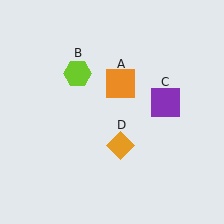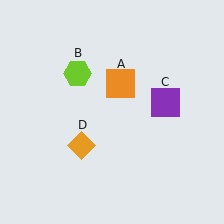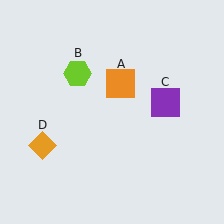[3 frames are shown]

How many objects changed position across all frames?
1 object changed position: orange diamond (object D).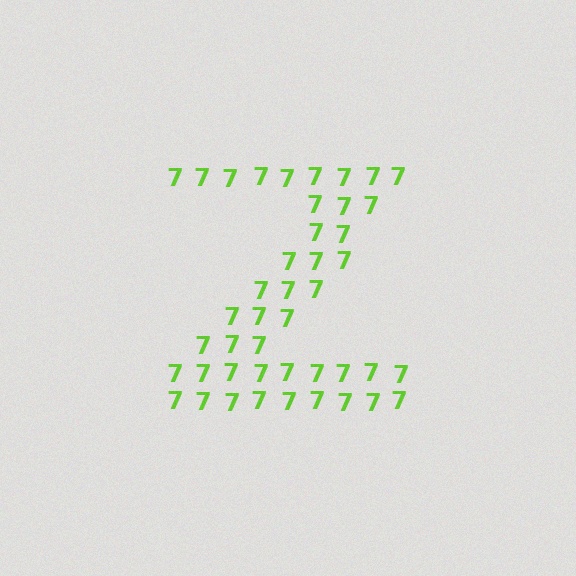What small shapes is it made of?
It is made of small digit 7's.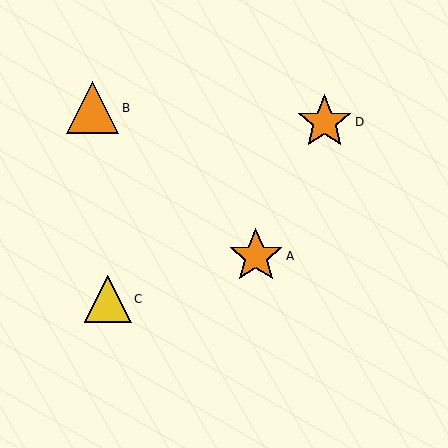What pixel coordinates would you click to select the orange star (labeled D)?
Click at (325, 122) to select the orange star D.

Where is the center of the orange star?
The center of the orange star is at (325, 122).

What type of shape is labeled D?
Shape D is an orange star.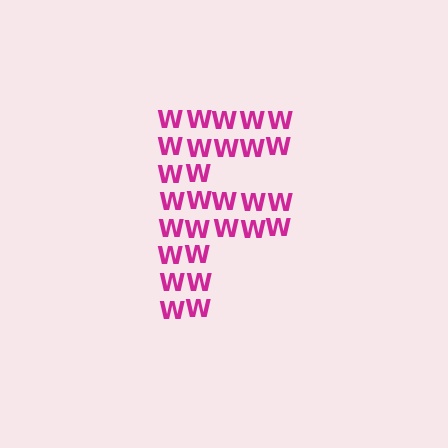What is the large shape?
The large shape is the letter F.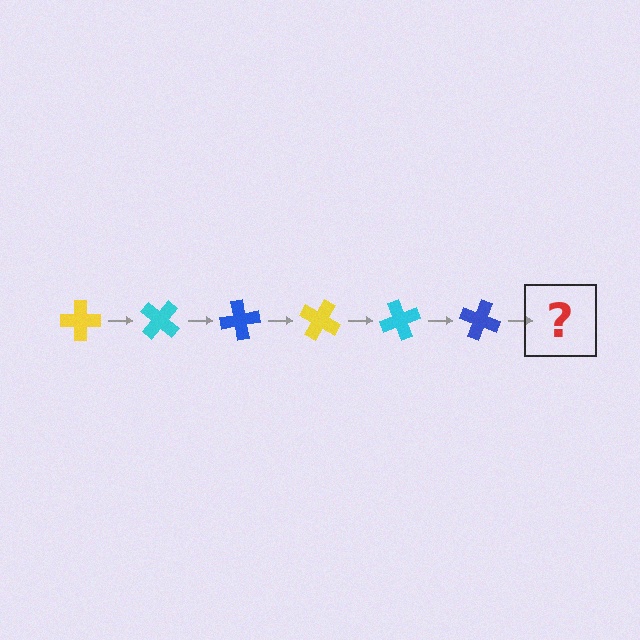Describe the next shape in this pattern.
It should be a yellow cross, rotated 240 degrees from the start.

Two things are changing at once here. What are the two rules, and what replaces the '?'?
The two rules are that it rotates 40 degrees each step and the color cycles through yellow, cyan, and blue. The '?' should be a yellow cross, rotated 240 degrees from the start.